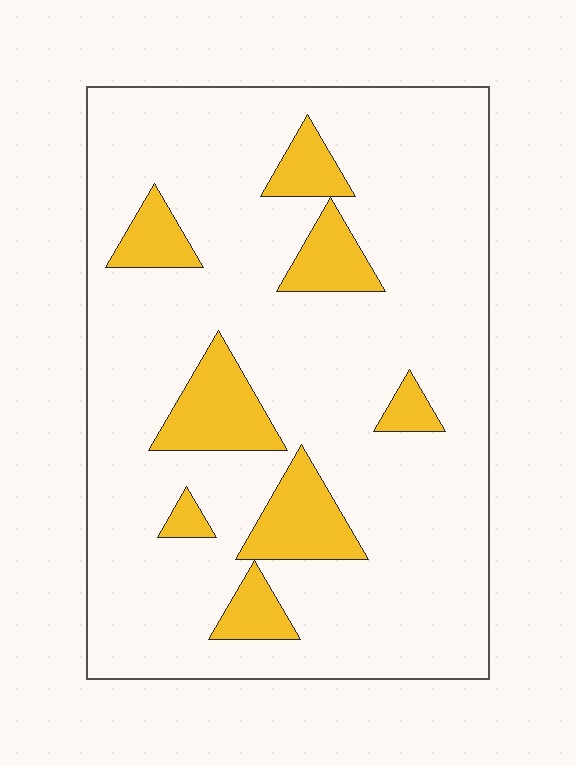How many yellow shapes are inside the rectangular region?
8.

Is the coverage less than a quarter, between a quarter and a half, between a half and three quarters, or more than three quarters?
Less than a quarter.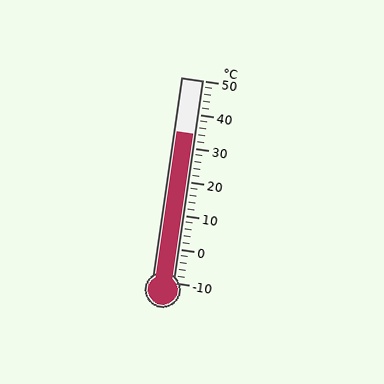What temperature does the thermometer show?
The thermometer shows approximately 34°C.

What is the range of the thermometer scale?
The thermometer scale ranges from -10°C to 50°C.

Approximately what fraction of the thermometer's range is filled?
The thermometer is filled to approximately 75% of its range.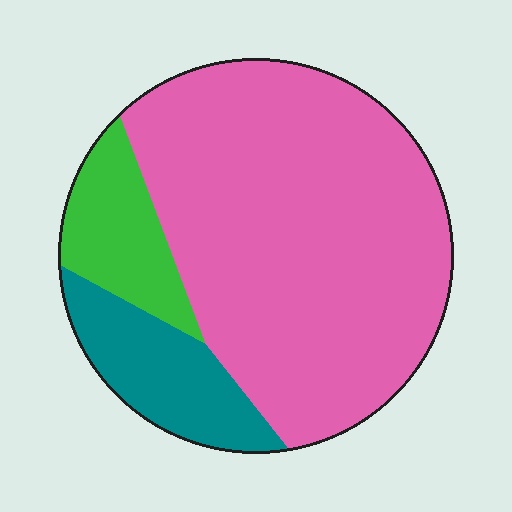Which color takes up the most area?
Pink, at roughly 70%.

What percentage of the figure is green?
Green takes up about one eighth (1/8) of the figure.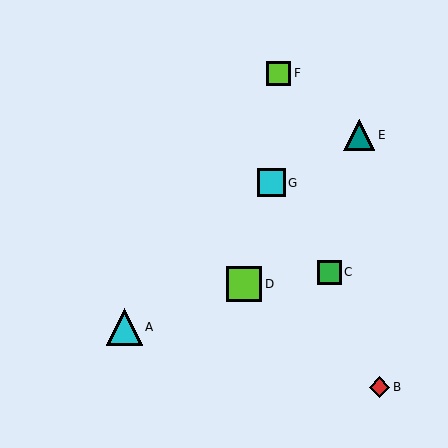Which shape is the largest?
The cyan triangle (labeled A) is the largest.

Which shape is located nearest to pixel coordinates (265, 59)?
The lime square (labeled F) at (279, 73) is nearest to that location.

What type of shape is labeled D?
Shape D is a lime square.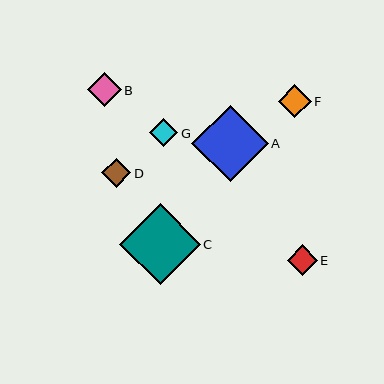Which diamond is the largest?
Diamond C is the largest with a size of approximately 81 pixels.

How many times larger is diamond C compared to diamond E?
Diamond C is approximately 2.7 times the size of diamond E.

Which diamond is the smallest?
Diamond G is the smallest with a size of approximately 28 pixels.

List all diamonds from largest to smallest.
From largest to smallest: C, A, B, F, E, D, G.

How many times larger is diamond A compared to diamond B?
Diamond A is approximately 2.3 times the size of diamond B.